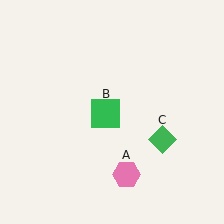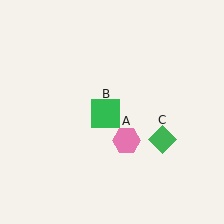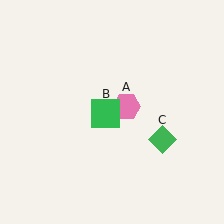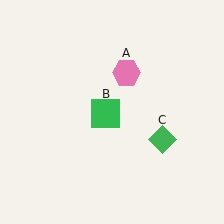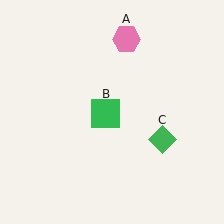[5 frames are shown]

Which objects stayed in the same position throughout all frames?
Green square (object B) and green diamond (object C) remained stationary.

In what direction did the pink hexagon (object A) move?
The pink hexagon (object A) moved up.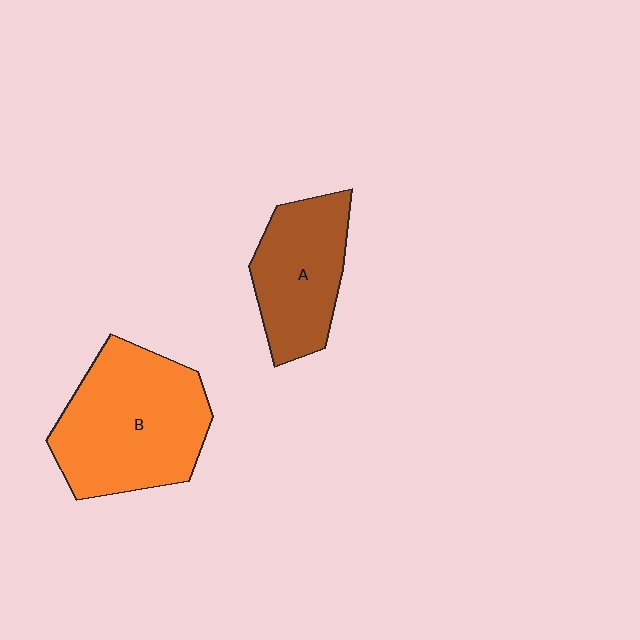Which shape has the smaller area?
Shape A (brown).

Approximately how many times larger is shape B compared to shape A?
Approximately 1.5 times.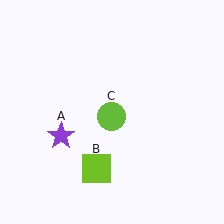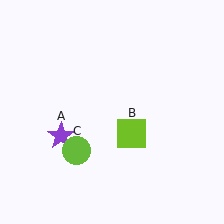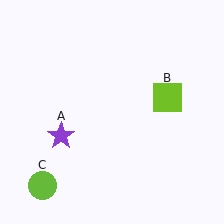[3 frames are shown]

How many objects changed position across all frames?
2 objects changed position: lime square (object B), lime circle (object C).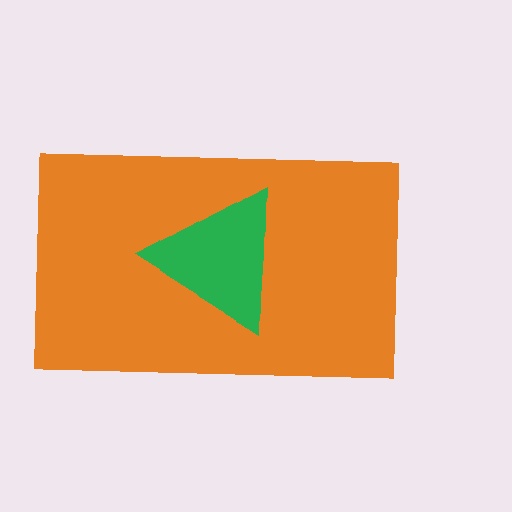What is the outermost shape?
The orange rectangle.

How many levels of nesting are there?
2.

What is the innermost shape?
The green triangle.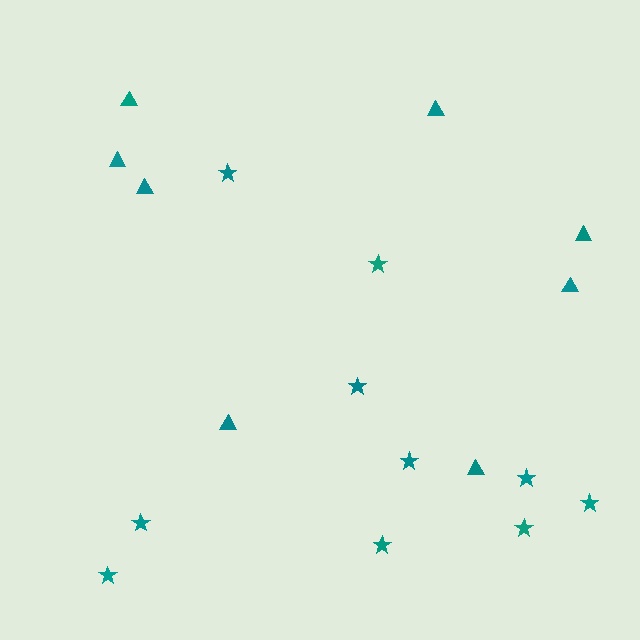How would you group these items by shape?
There are 2 groups: one group of triangles (8) and one group of stars (10).